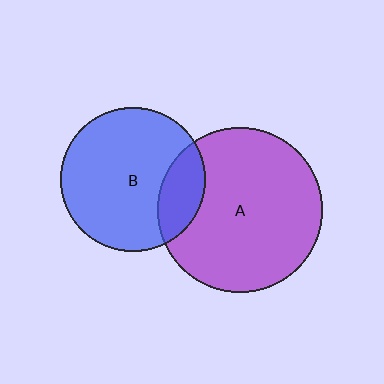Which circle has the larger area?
Circle A (purple).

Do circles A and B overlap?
Yes.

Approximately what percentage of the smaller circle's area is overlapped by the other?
Approximately 20%.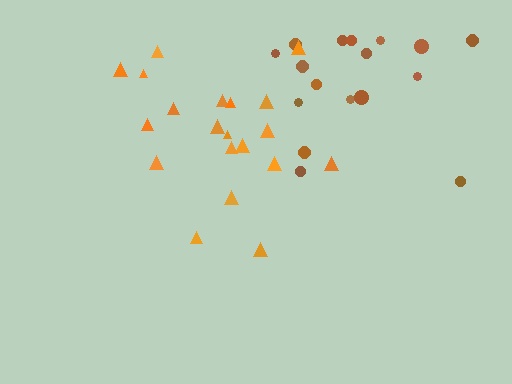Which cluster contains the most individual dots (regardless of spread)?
Orange (20).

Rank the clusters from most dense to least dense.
orange, brown.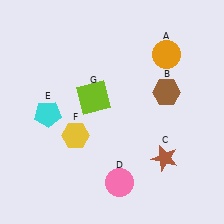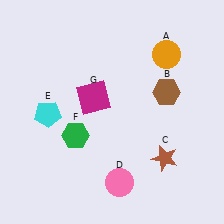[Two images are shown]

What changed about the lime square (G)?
In Image 1, G is lime. In Image 2, it changed to magenta.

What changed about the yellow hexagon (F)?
In Image 1, F is yellow. In Image 2, it changed to green.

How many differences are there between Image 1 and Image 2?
There are 2 differences between the two images.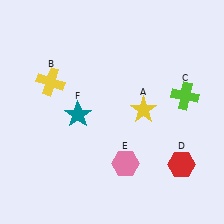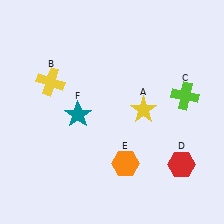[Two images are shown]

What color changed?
The hexagon (E) changed from pink in Image 1 to orange in Image 2.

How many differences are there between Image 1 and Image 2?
There is 1 difference between the two images.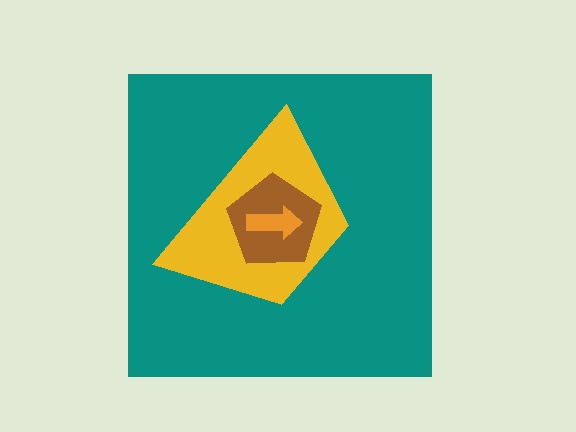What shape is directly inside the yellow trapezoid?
The brown pentagon.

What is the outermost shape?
The teal square.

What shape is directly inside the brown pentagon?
The orange arrow.